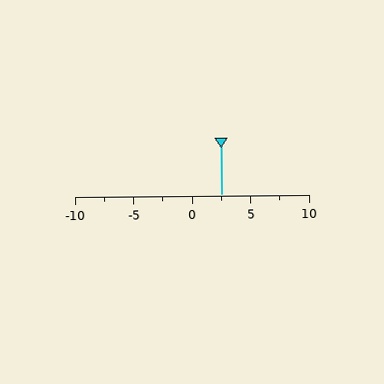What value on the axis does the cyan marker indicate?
The marker indicates approximately 2.5.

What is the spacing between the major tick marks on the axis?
The major ticks are spaced 5 apart.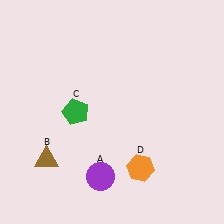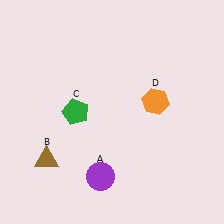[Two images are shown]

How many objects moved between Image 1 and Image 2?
1 object moved between the two images.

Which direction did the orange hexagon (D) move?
The orange hexagon (D) moved up.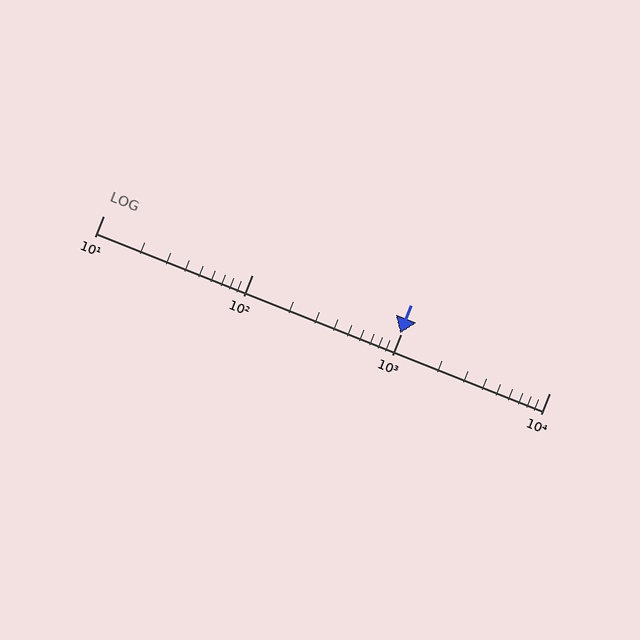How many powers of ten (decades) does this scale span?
The scale spans 3 decades, from 10 to 10000.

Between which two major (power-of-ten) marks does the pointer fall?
The pointer is between 100 and 1000.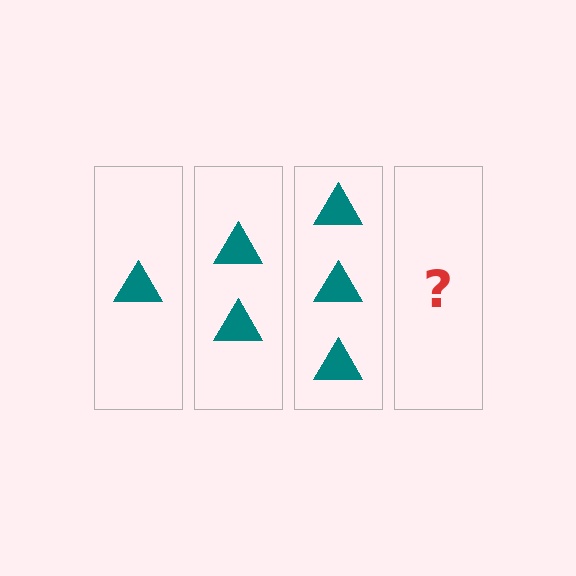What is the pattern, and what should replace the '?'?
The pattern is that each step adds one more triangle. The '?' should be 4 triangles.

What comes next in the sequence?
The next element should be 4 triangles.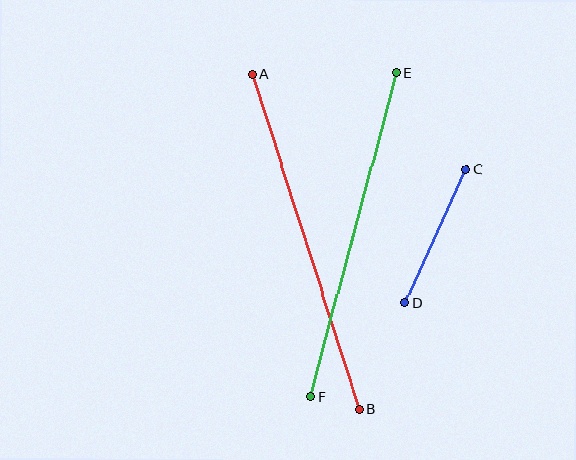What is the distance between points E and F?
The distance is approximately 336 pixels.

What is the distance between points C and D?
The distance is approximately 147 pixels.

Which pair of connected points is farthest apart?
Points A and B are farthest apart.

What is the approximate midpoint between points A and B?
The midpoint is at approximately (306, 241) pixels.